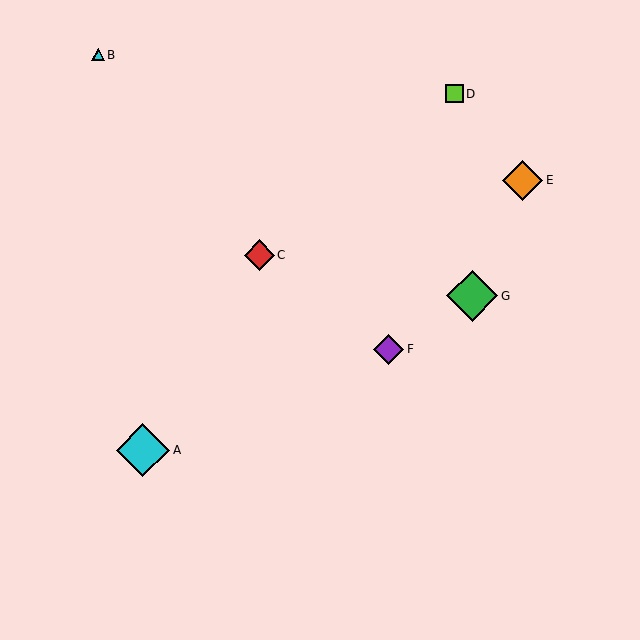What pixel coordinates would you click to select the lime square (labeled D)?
Click at (455, 94) to select the lime square D.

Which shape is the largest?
The cyan diamond (labeled A) is the largest.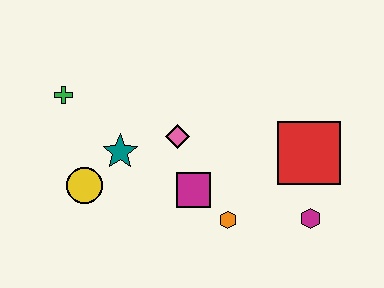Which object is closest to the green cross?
The teal star is closest to the green cross.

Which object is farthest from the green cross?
The magenta hexagon is farthest from the green cross.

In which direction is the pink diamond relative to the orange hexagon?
The pink diamond is above the orange hexagon.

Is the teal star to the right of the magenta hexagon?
No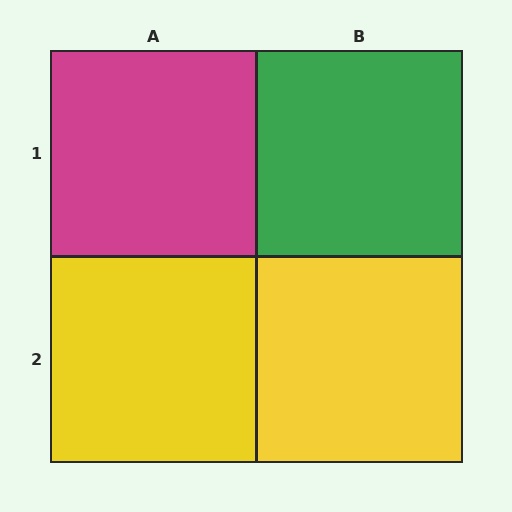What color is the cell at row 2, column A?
Yellow.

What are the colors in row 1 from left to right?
Magenta, green.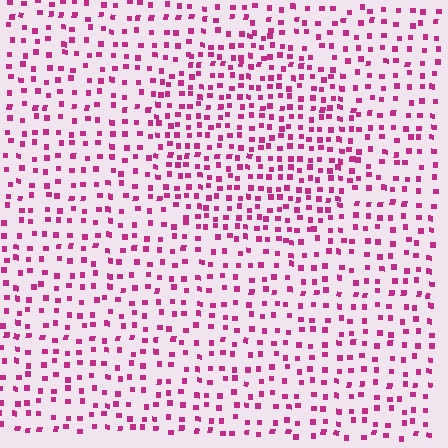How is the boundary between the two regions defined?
The boundary is defined by a change in element density (approximately 1.6x ratio). All elements are the same color, size, and shape.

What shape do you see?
I see a circle.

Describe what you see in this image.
The image contains small magenta elements arranged at two different densities. A circle-shaped region is visible where the elements are more densely packed than the surrounding area.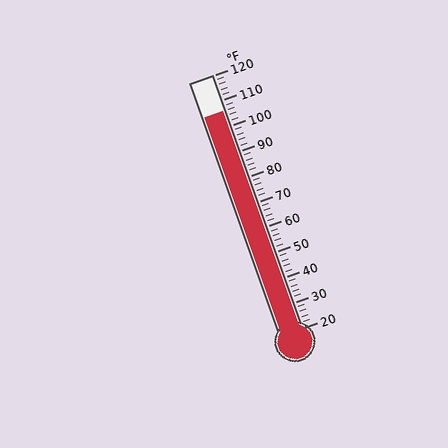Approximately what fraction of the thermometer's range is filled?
The thermometer is filled to approximately 85% of its range.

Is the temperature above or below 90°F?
The temperature is above 90°F.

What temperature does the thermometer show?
The thermometer shows approximately 106°F.